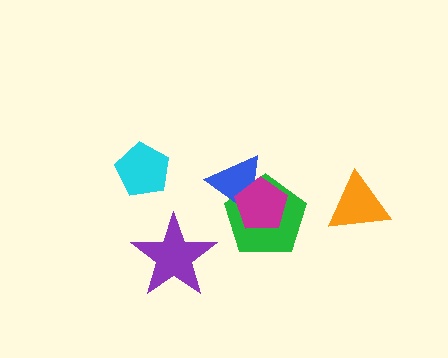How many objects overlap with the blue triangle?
2 objects overlap with the blue triangle.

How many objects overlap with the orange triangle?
0 objects overlap with the orange triangle.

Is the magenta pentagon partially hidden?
No, no other shape covers it.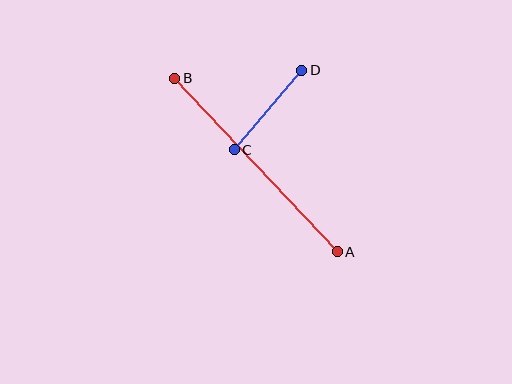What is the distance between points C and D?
The distance is approximately 104 pixels.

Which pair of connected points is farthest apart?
Points A and B are farthest apart.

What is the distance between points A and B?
The distance is approximately 238 pixels.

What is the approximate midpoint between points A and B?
The midpoint is at approximately (256, 165) pixels.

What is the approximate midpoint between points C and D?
The midpoint is at approximately (268, 110) pixels.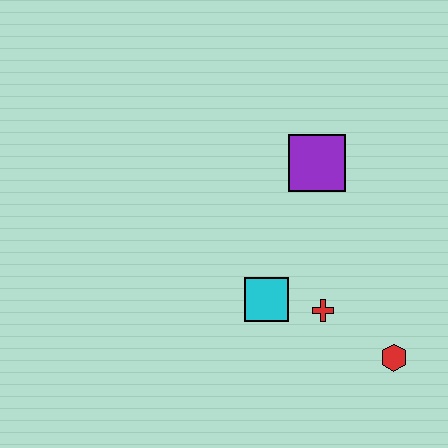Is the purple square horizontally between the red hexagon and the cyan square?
Yes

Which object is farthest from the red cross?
The purple square is farthest from the red cross.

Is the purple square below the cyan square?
No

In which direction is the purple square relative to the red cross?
The purple square is above the red cross.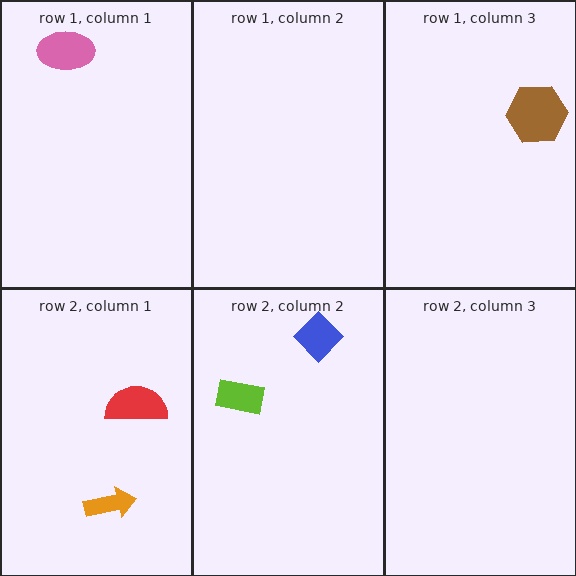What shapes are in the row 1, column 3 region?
The brown hexagon.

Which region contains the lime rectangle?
The row 2, column 2 region.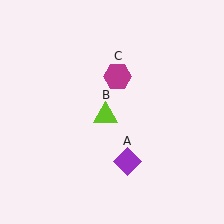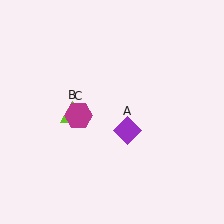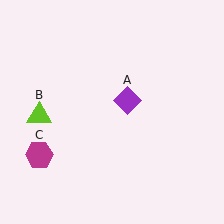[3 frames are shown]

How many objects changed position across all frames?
3 objects changed position: purple diamond (object A), lime triangle (object B), magenta hexagon (object C).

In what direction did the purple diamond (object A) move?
The purple diamond (object A) moved up.